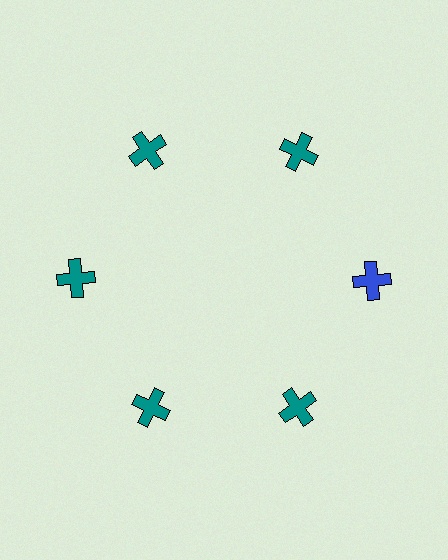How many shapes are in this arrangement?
There are 6 shapes arranged in a ring pattern.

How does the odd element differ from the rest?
It has a different color: blue instead of teal.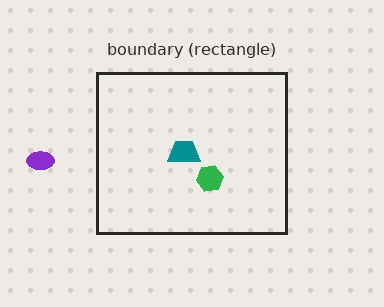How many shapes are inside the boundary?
2 inside, 1 outside.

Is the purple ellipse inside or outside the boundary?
Outside.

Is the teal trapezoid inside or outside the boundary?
Inside.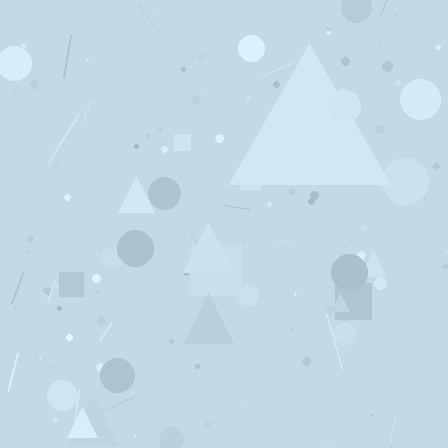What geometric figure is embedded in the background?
A triangle is embedded in the background.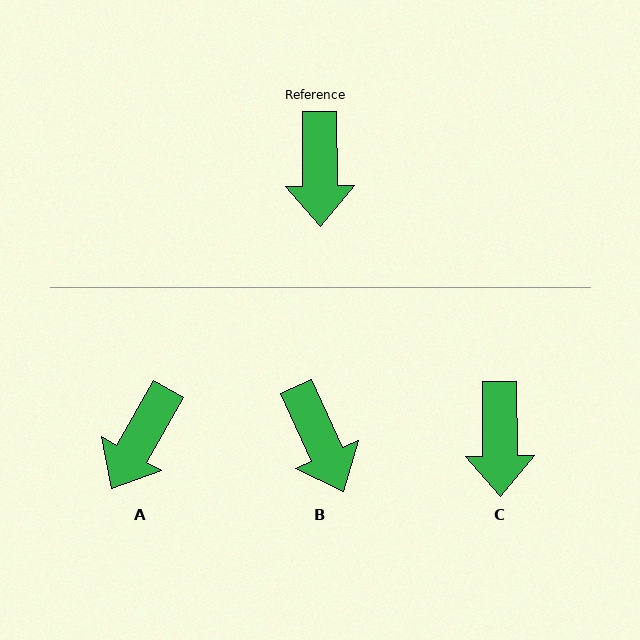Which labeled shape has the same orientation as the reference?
C.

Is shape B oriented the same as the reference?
No, it is off by about 24 degrees.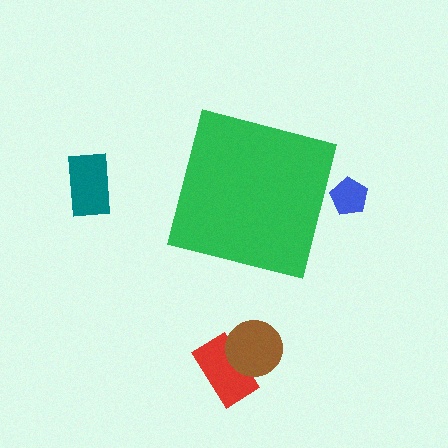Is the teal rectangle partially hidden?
No, the teal rectangle is fully visible.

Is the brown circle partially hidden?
No, the brown circle is fully visible.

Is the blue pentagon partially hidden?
Yes, the blue pentagon is partially hidden behind the green square.